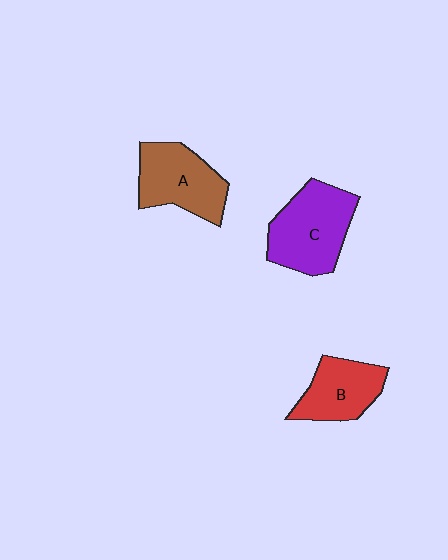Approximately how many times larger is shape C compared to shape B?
Approximately 1.4 times.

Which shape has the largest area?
Shape C (purple).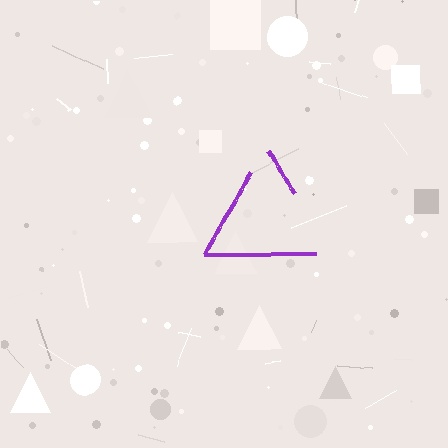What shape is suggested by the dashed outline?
The dashed outline suggests a triangle.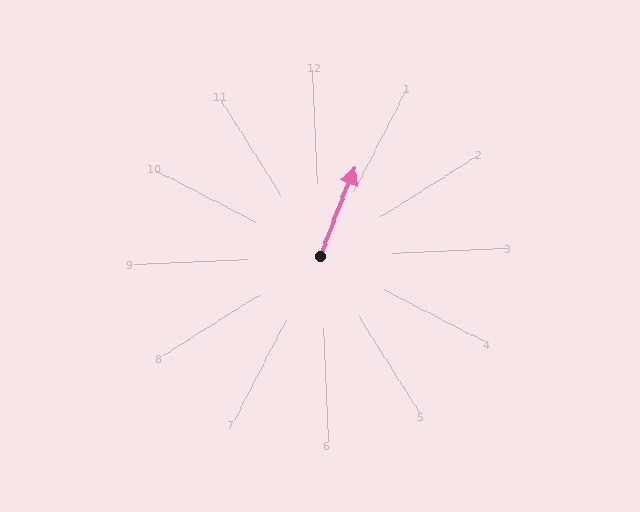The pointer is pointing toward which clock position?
Roughly 1 o'clock.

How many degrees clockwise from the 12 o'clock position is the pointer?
Approximately 24 degrees.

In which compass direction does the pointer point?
Northeast.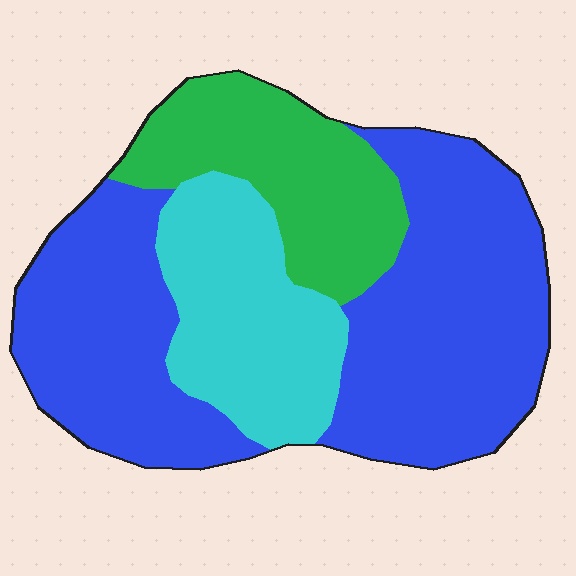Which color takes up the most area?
Blue, at roughly 55%.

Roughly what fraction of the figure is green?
Green takes up about one fifth (1/5) of the figure.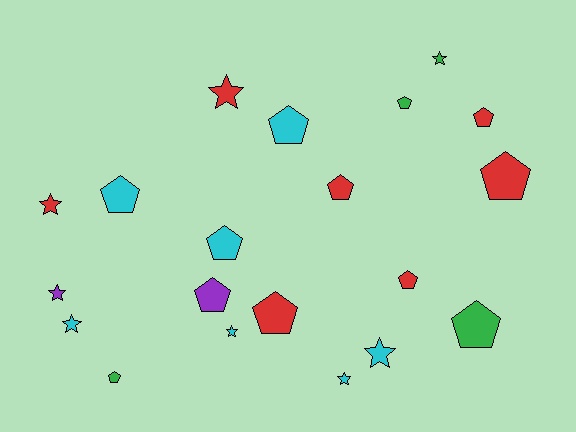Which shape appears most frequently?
Pentagon, with 12 objects.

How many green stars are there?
There is 1 green star.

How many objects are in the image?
There are 20 objects.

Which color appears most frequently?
Cyan, with 7 objects.